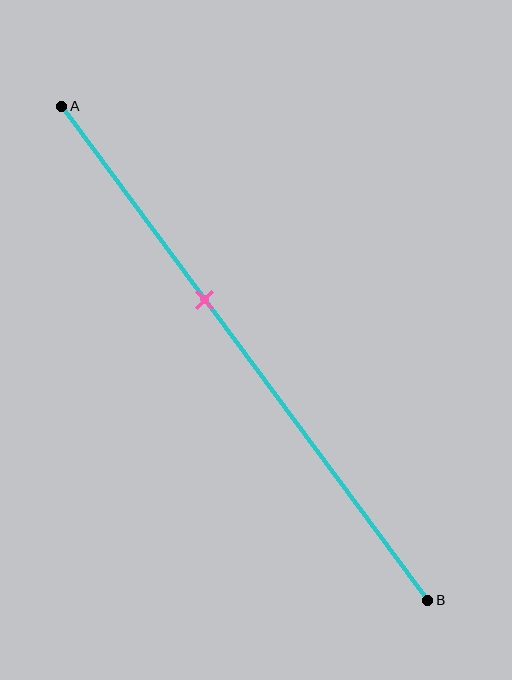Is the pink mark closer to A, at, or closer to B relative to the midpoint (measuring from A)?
The pink mark is closer to point A than the midpoint of segment AB.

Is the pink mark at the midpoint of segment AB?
No, the mark is at about 40% from A, not at the 50% midpoint.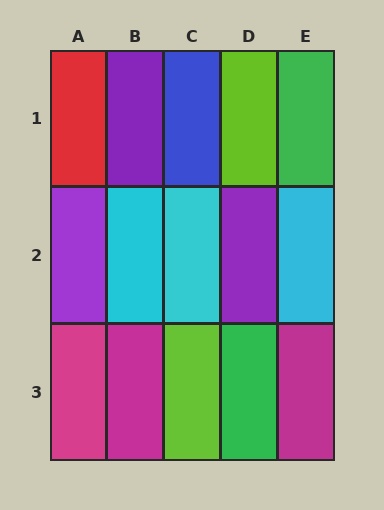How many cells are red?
1 cell is red.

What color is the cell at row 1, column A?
Red.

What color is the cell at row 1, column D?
Lime.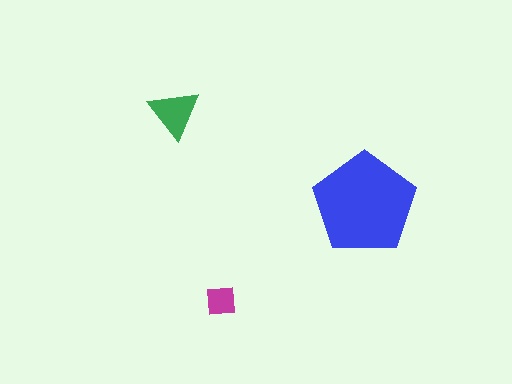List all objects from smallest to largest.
The magenta square, the green triangle, the blue pentagon.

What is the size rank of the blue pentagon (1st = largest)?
1st.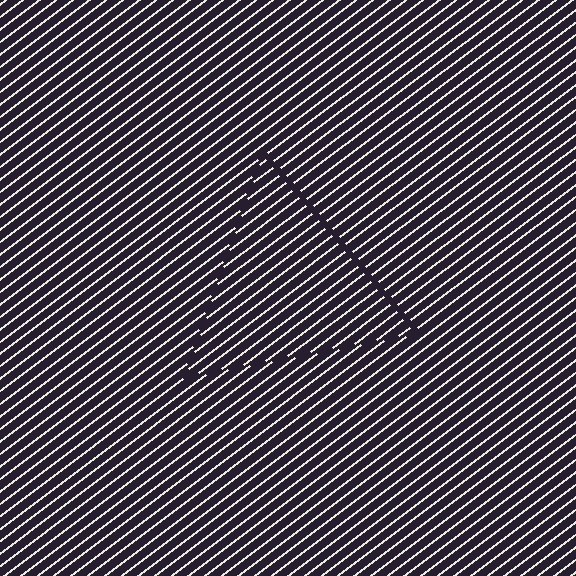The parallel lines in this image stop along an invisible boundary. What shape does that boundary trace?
An illusory triangle. The interior of the shape contains the same grating, shifted by half a period — the contour is defined by the phase discontinuity where line-ends from the inner and outer gratings abut.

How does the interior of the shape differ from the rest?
The interior of the shape contains the same grating, shifted by half a period — the contour is defined by the phase discontinuity where line-ends from the inner and outer gratings abut.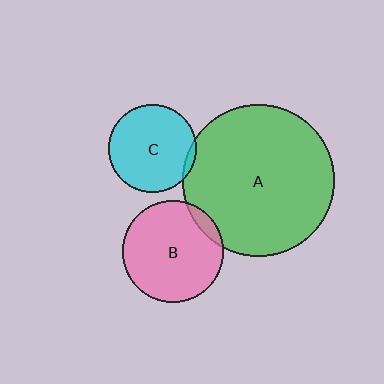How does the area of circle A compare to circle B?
Approximately 2.2 times.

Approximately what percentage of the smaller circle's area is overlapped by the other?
Approximately 5%.